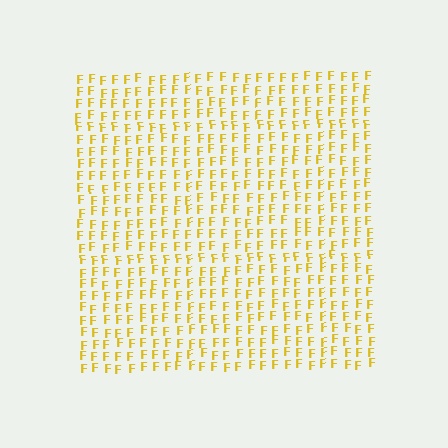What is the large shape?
The large shape is a square.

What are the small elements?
The small elements are letter F's.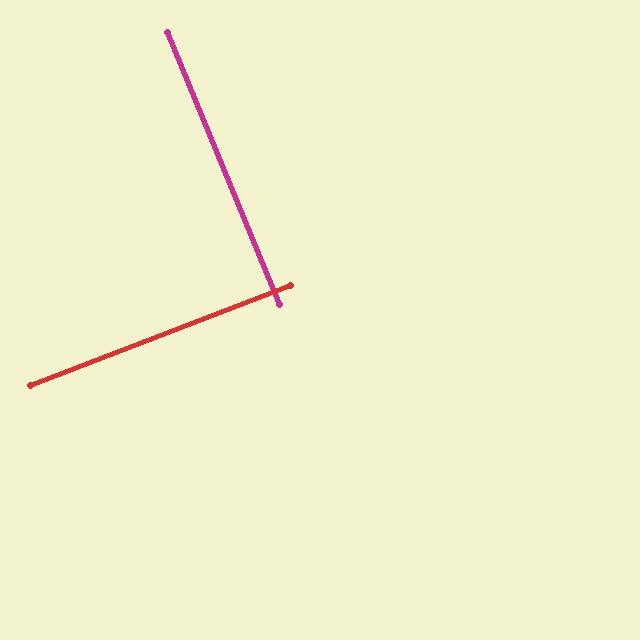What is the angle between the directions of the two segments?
Approximately 89 degrees.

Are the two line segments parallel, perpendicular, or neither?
Perpendicular — they meet at approximately 89°.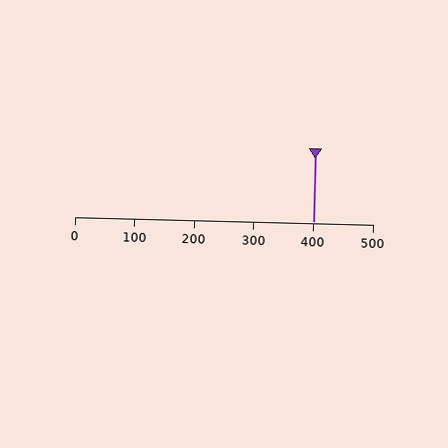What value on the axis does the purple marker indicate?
The marker indicates approximately 400.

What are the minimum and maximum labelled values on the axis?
The axis runs from 0 to 500.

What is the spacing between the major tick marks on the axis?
The major ticks are spaced 100 apart.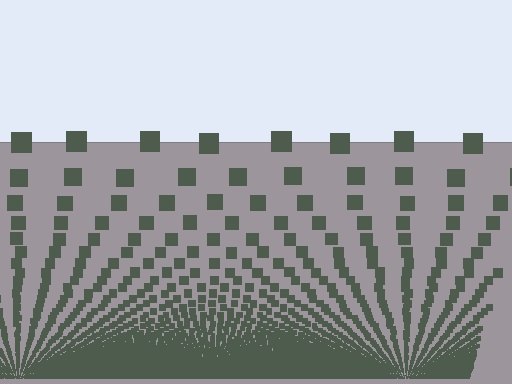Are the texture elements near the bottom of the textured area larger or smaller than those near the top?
Smaller. The gradient is inverted — elements near the bottom are smaller and denser.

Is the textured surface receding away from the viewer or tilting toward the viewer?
The surface appears to tilt toward the viewer. Texture elements get larger and sparser toward the top.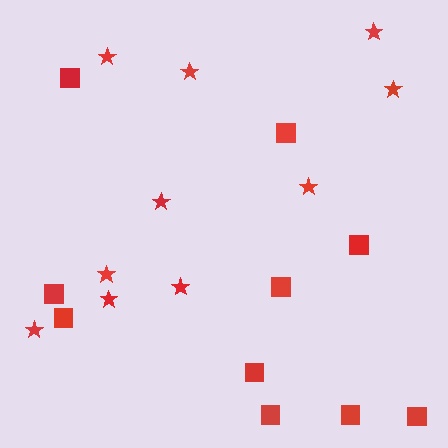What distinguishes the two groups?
There are 2 groups: one group of stars (10) and one group of squares (10).